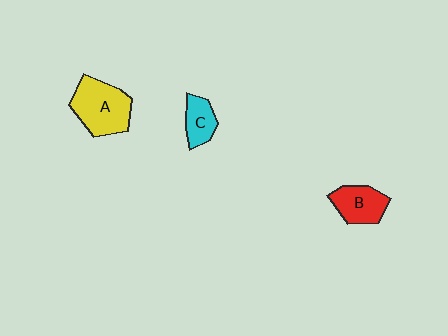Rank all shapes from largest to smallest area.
From largest to smallest: A (yellow), B (red), C (cyan).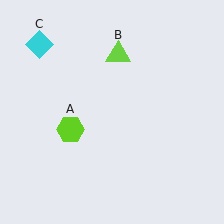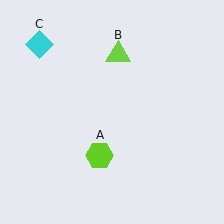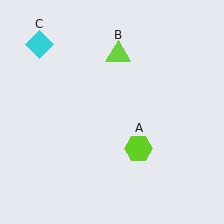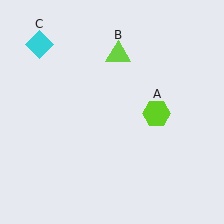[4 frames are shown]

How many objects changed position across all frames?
1 object changed position: lime hexagon (object A).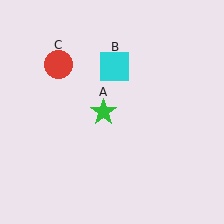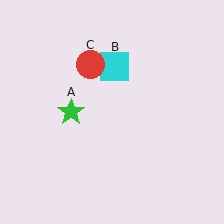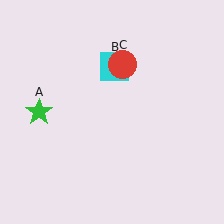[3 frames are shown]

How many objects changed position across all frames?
2 objects changed position: green star (object A), red circle (object C).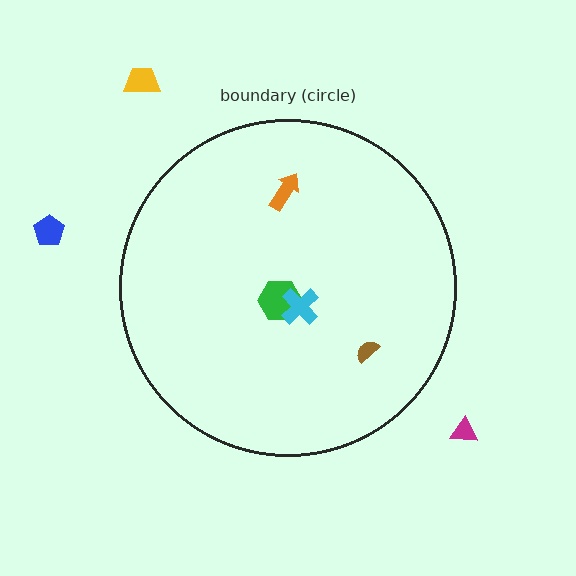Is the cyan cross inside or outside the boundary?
Inside.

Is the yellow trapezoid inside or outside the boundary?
Outside.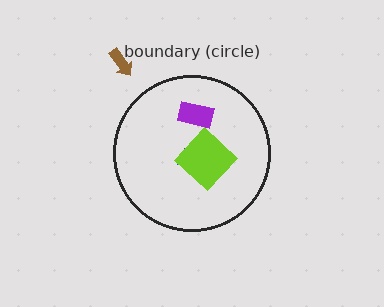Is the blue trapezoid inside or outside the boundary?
Inside.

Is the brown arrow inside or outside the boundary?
Outside.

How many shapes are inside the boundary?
3 inside, 1 outside.